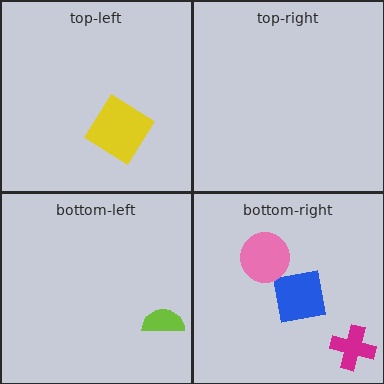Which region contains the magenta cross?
The bottom-right region.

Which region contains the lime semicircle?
The bottom-left region.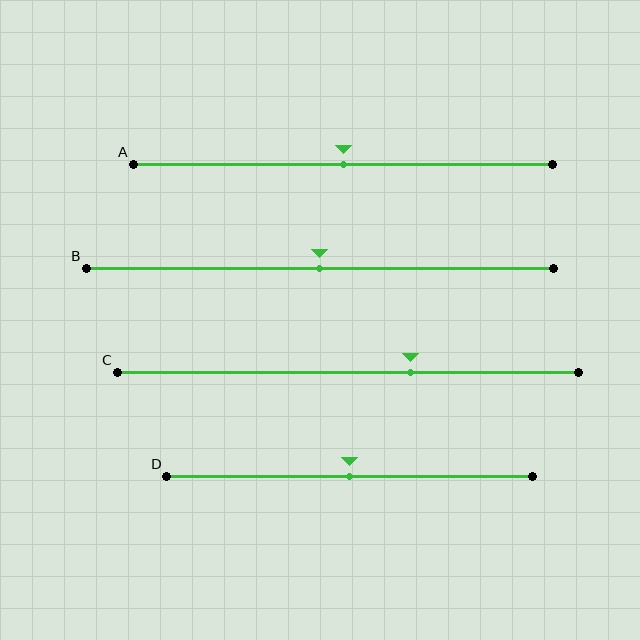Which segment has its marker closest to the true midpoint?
Segment A has its marker closest to the true midpoint.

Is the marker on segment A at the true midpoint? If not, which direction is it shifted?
Yes, the marker on segment A is at the true midpoint.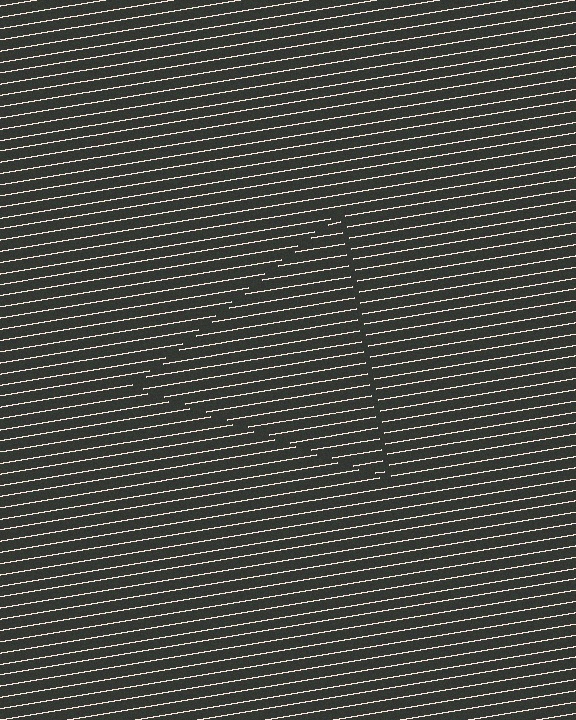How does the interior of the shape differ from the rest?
The interior of the shape contains the same grating, shifted by half a period — the contour is defined by the phase discontinuity where line-ends from the inner and outer gratings abut.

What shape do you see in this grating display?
An illusory triangle. The interior of the shape contains the same grating, shifted by half a period — the contour is defined by the phase discontinuity where line-ends from the inner and outer gratings abut.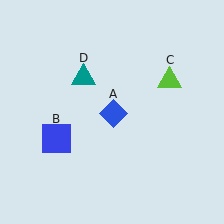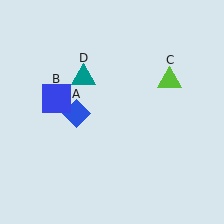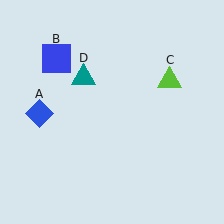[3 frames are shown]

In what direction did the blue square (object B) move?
The blue square (object B) moved up.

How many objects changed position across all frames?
2 objects changed position: blue diamond (object A), blue square (object B).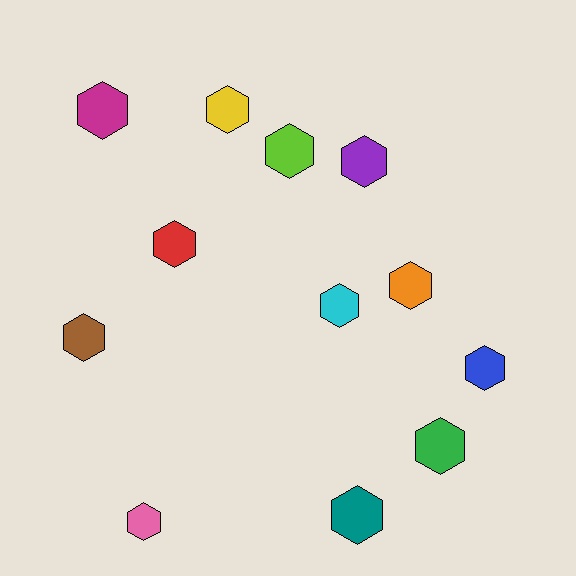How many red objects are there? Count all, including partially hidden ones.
There is 1 red object.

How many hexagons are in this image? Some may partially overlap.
There are 12 hexagons.